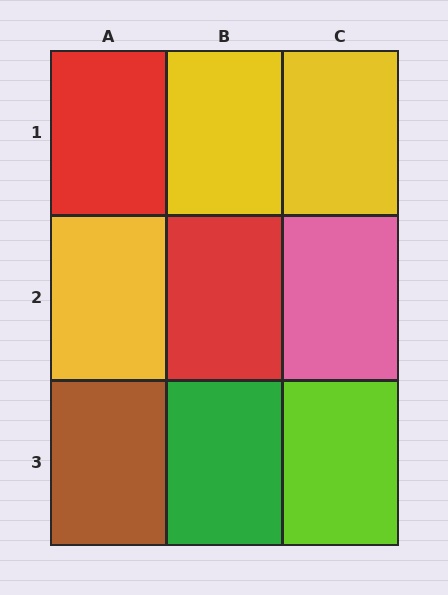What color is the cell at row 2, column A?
Yellow.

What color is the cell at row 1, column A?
Red.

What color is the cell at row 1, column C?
Yellow.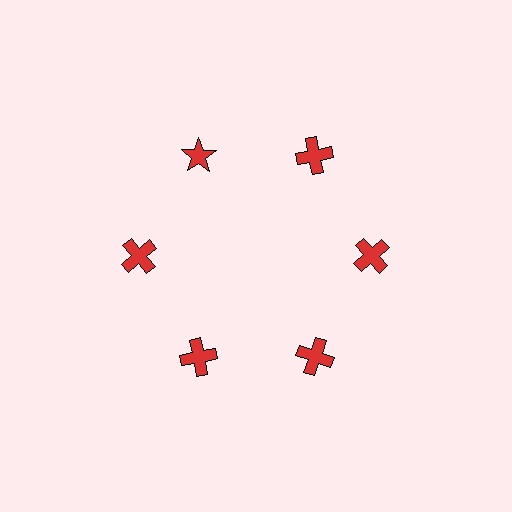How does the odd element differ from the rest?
It has a different shape: star instead of cross.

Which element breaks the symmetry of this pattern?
The red star at roughly the 11 o'clock position breaks the symmetry. All other shapes are red crosses.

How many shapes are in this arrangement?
There are 6 shapes arranged in a ring pattern.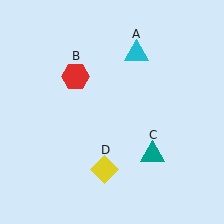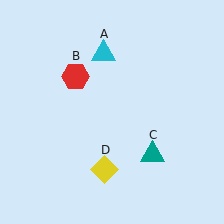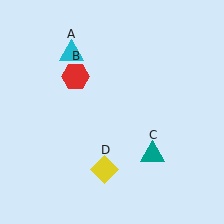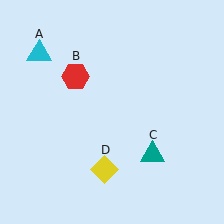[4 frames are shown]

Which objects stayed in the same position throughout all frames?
Red hexagon (object B) and teal triangle (object C) and yellow diamond (object D) remained stationary.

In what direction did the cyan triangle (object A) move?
The cyan triangle (object A) moved left.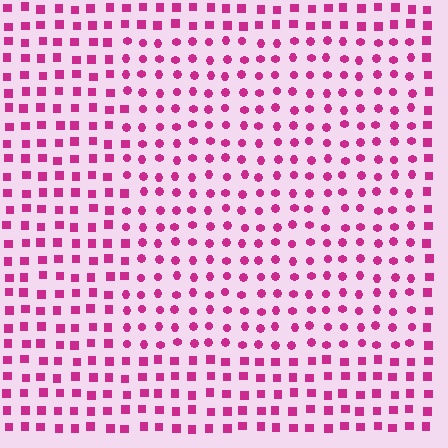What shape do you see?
I see a rectangle.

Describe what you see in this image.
The image is filled with small magenta elements arranged in a uniform grid. A rectangle-shaped region contains circles, while the surrounding area contains squares. The boundary is defined purely by the change in element shape.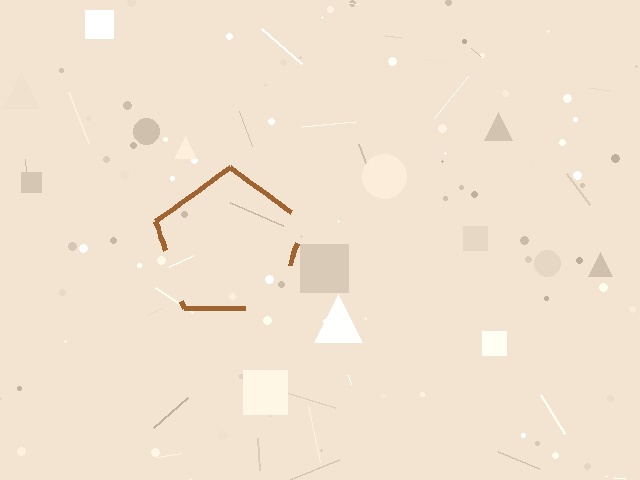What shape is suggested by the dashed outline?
The dashed outline suggests a pentagon.